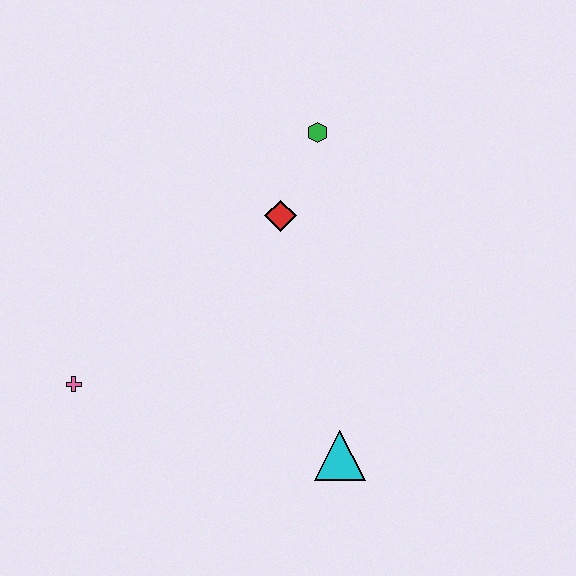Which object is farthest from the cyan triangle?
The green hexagon is farthest from the cyan triangle.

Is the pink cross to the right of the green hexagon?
No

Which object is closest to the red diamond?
The green hexagon is closest to the red diamond.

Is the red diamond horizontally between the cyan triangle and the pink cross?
Yes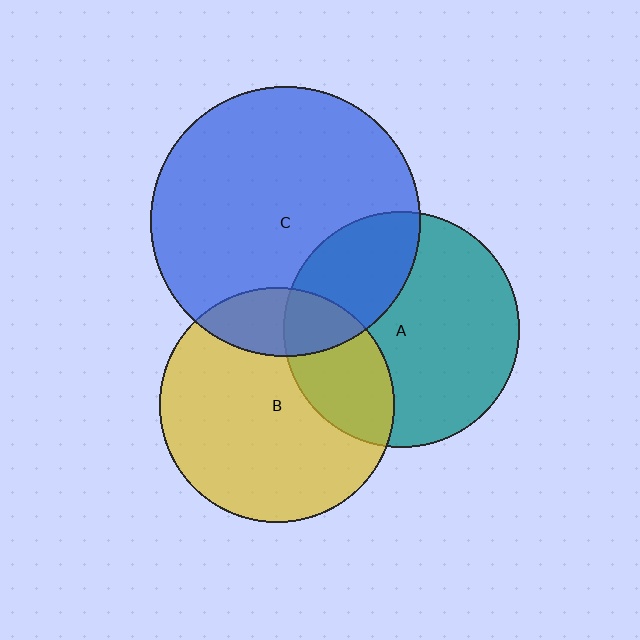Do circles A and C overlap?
Yes.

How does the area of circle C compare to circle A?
Approximately 1.3 times.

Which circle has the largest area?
Circle C (blue).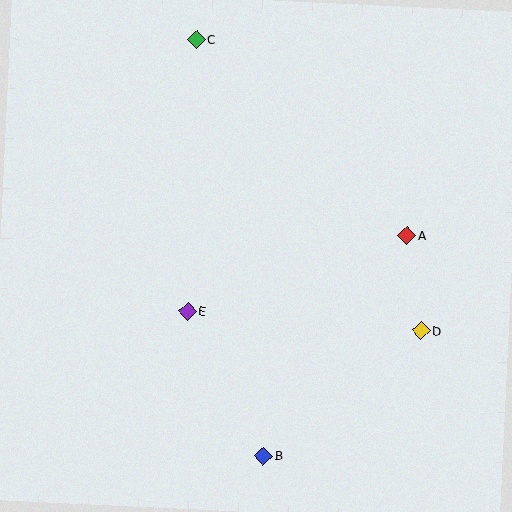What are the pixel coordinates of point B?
Point B is at (263, 456).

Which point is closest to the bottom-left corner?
Point B is closest to the bottom-left corner.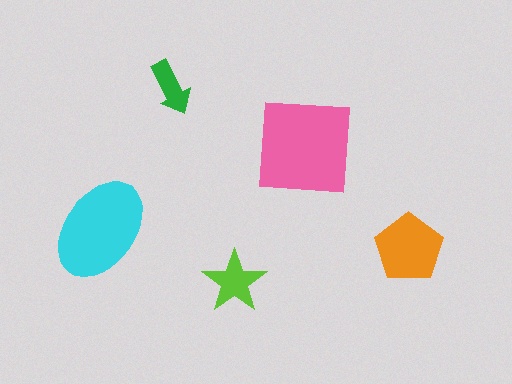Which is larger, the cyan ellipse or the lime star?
The cyan ellipse.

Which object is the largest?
The pink square.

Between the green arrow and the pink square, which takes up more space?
The pink square.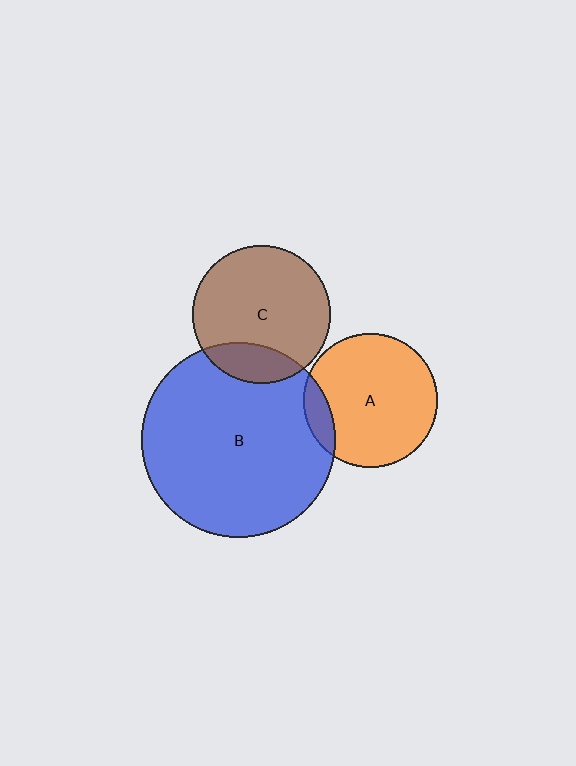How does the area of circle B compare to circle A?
Approximately 2.1 times.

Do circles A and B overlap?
Yes.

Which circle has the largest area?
Circle B (blue).